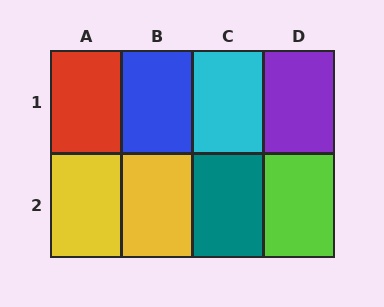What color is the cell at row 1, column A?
Red.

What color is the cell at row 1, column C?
Cyan.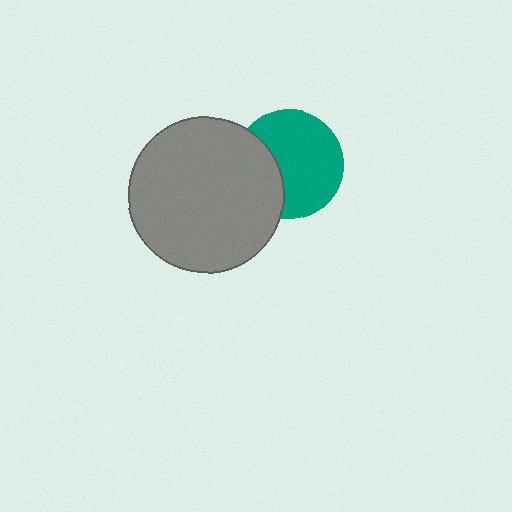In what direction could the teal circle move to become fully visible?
The teal circle could move right. That would shift it out from behind the gray circle entirely.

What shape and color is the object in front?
The object in front is a gray circle.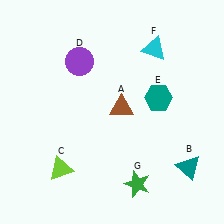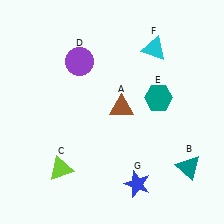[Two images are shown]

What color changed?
The star (G) changed from green in Image 1 to blue in Image 2.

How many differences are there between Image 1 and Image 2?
There is 1 difference between the two images.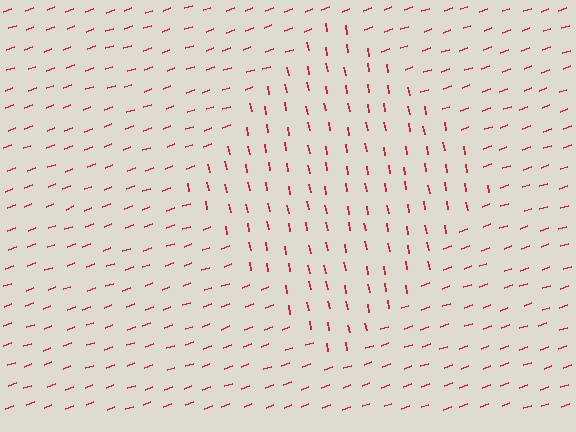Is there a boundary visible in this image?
Yes, there is a texture boundary formed by a change in line orientation.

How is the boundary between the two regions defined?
The boundary is defined purely by a change in line orientation (approximately 80 degrees difference). All lines are the same color and thickness.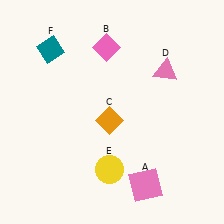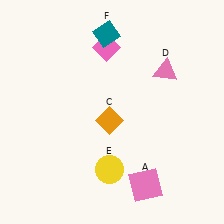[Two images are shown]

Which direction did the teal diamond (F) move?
The teal diamond (F) moved right.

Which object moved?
The teal diamond (F) moved right.